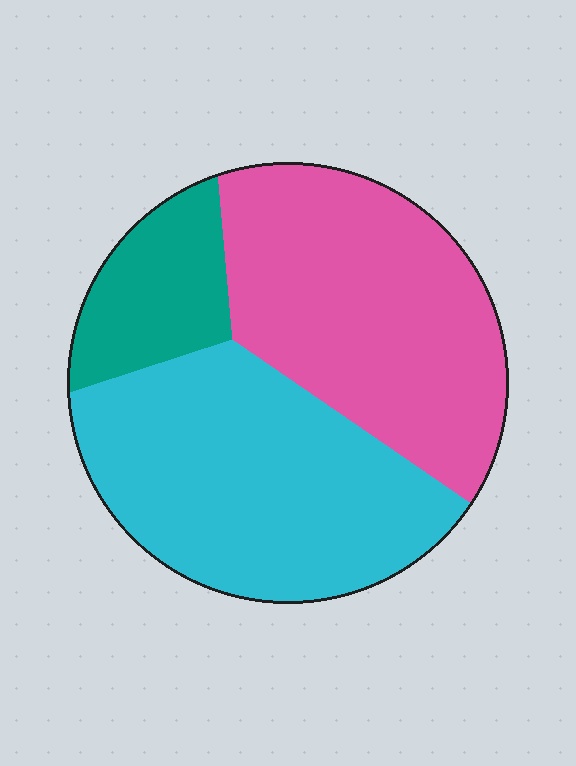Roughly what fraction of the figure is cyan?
Cyan covers about 45% of the figure.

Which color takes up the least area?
Teal, at roughly 15%.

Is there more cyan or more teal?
Cyan.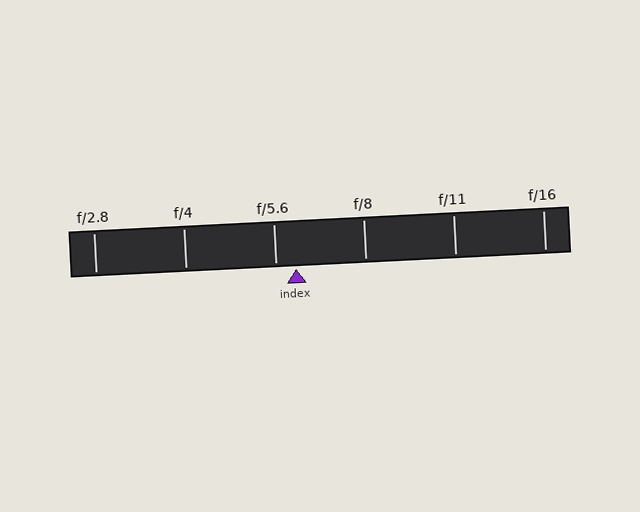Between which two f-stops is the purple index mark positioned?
The index mark is between f/5.6 and f/8.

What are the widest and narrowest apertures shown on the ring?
The widest aperture shown is f/2.8 and the narrowest is f/16.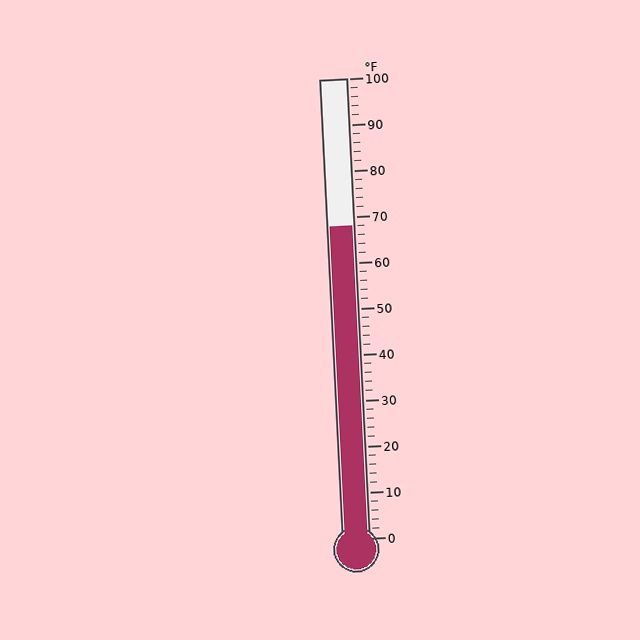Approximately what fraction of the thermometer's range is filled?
The thermometer is filled to approximately 70% of its range.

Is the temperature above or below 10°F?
The temperature is above 10°F.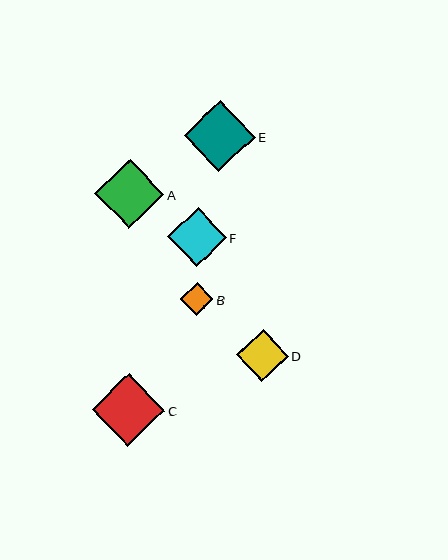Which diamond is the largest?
Diamond C is the largest with a size of approximately 73 pixels.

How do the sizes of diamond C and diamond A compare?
Diamond C and diamond A are approximately the same size.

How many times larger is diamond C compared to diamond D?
Diamond C is approximately 1.4 times the size of diamond D.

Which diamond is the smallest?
Diamond B is the smallest with a size of approximately 33 pixels.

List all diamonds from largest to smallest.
From largest to smallest: C, E, A, F, D, B.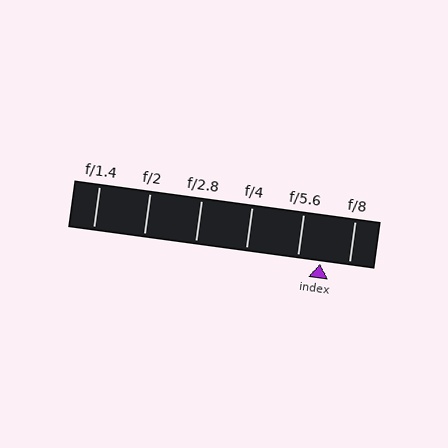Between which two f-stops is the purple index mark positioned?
The index mark is between f/5.6 and f/8.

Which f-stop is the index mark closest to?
The index mark is closest to f/5.6.